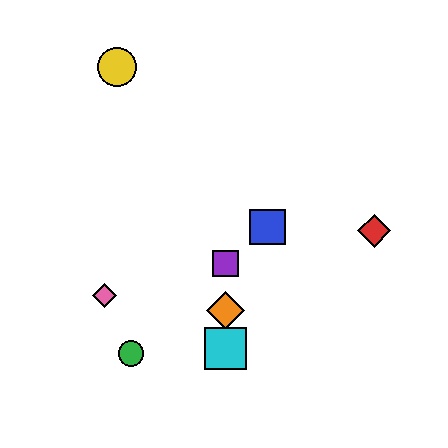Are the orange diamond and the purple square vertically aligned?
Yes, both are at x≈225.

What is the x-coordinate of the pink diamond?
The pink diamond is at x≈105.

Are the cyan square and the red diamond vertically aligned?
No, the cyan square is at x≈225 and the red diamond is at x≈374.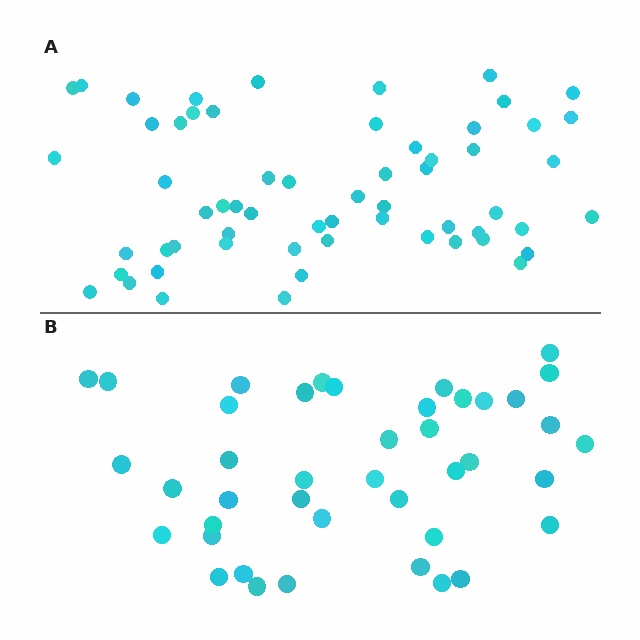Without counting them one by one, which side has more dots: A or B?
Region A (the top region) has more dots.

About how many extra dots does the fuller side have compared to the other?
Region A has approximately 20 more dots than region B.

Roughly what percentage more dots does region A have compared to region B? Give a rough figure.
About 45% more.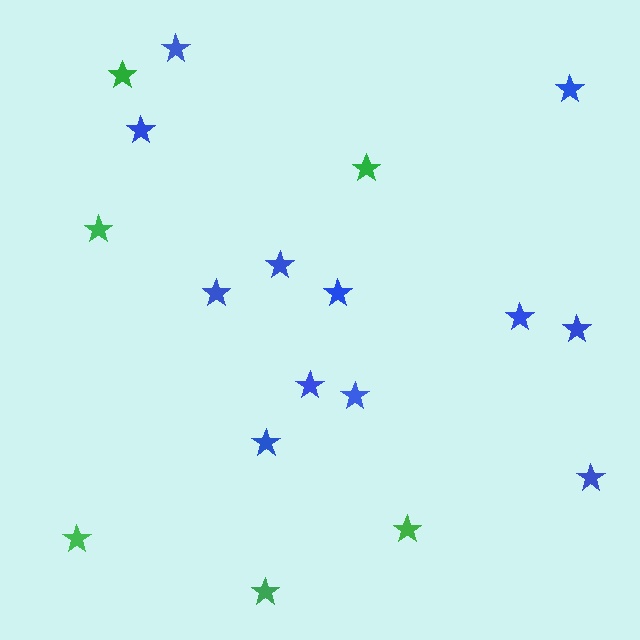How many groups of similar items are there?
There are 2 groups: one group of blue stars (12) and one group of green stars (6).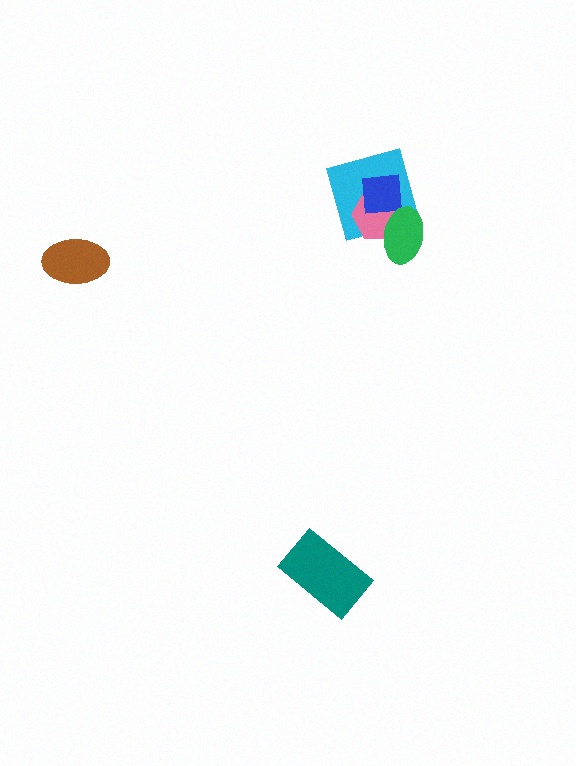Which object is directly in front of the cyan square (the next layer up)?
The pink hexagon is directly in front of the cyan square.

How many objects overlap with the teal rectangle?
0 objects overlap with the teal rectangle.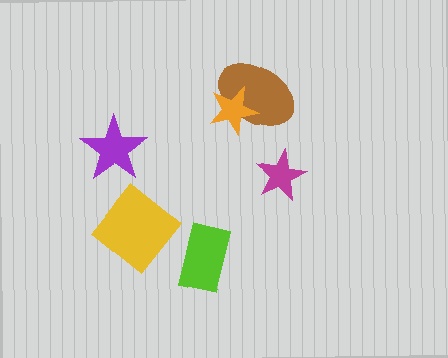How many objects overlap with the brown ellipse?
1 object overlaps with the brown ellipse.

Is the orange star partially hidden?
No, no other shape covers it.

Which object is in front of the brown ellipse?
The orange star is in front of the brown ellipse.